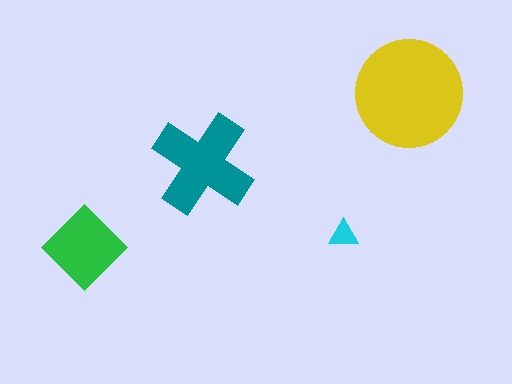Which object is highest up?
The yellow circle is topmost.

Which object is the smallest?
The cyan triangle.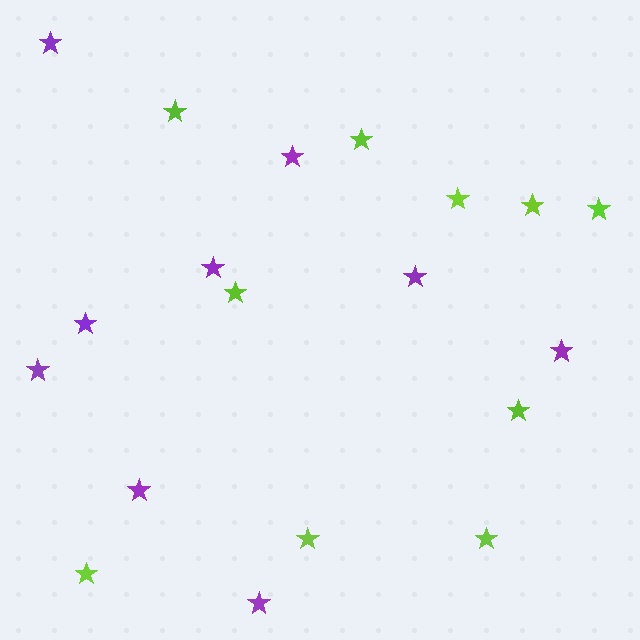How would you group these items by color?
There are 2 groups: one group of purple stars (9) and one group of lime stars (10).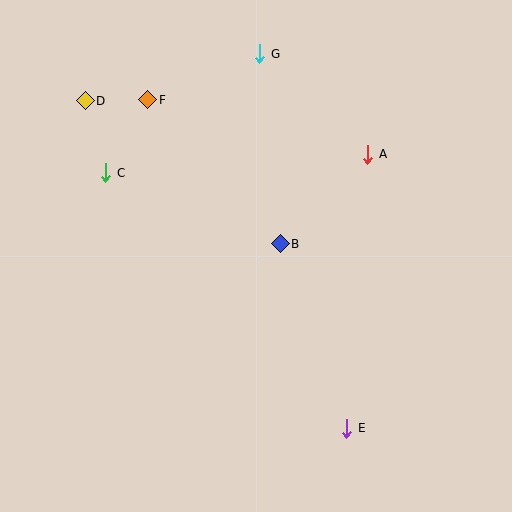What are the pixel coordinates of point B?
Point B is at (280, 244).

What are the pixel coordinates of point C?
Point C is at (106, 173).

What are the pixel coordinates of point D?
Point D is at (85, 101).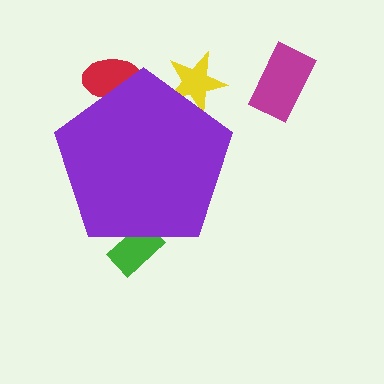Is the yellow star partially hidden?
Yes, the yellow star is partially hidden behind the purple pentagon.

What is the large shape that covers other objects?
A purple pentagon.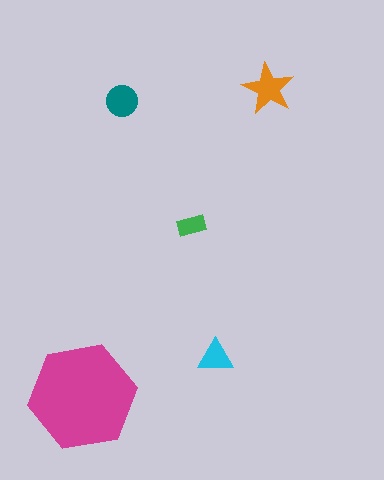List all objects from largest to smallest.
The magenta hexagon, the orange star, the teal circle, the cyan triangle, the green rectangle.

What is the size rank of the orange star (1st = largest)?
2nd.